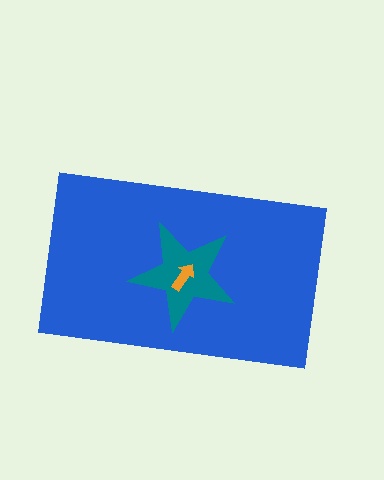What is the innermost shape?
The orange arrow.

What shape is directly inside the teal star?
The orange arrow.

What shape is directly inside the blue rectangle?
The teal star.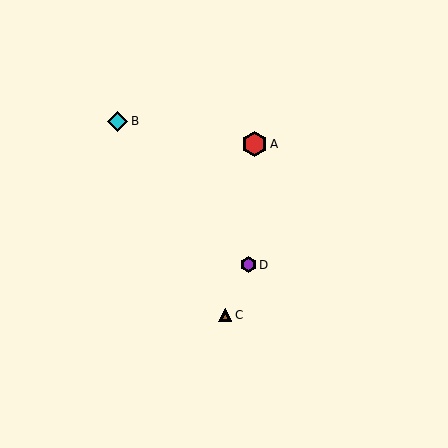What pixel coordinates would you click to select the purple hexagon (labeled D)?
Click at (248, 265) to select the purple hexagon D.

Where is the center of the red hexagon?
The center of the red hexagon is at (254, 144).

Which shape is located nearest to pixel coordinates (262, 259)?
The purple hexagon (labeled D) at (248, 265) is nearest to that location.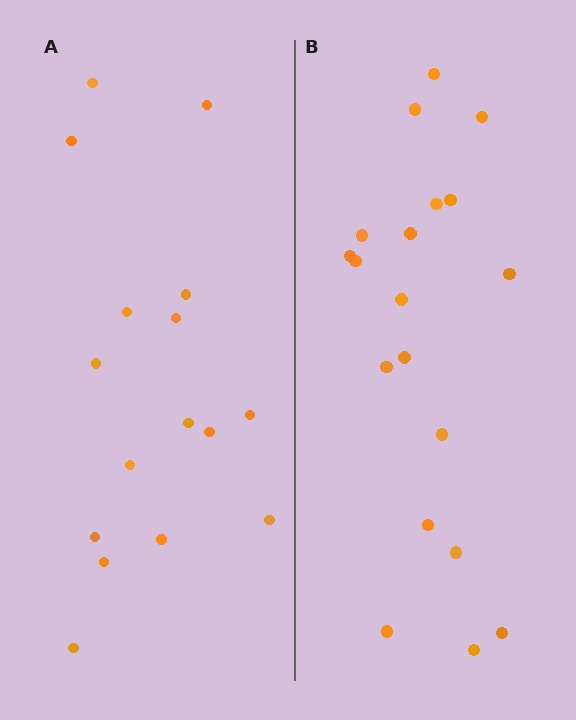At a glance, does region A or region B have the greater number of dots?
Region B (the right region) has more dots.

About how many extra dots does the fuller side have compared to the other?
Region B has just a few more — roughly 2 or 3 more dots than region A.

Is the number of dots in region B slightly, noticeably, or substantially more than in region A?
Region B has only slightly more — the two regions are fairly close. The ratio is roughly 1.2 to 1.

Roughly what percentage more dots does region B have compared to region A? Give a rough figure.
About 20% more.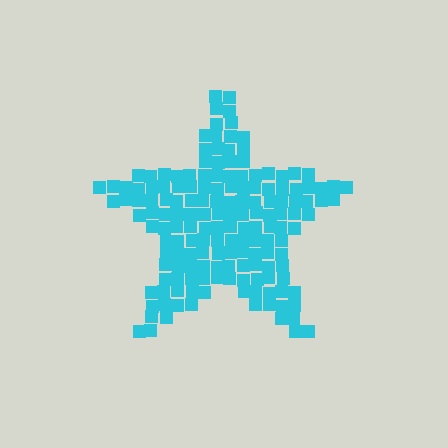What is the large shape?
The large shape is a star.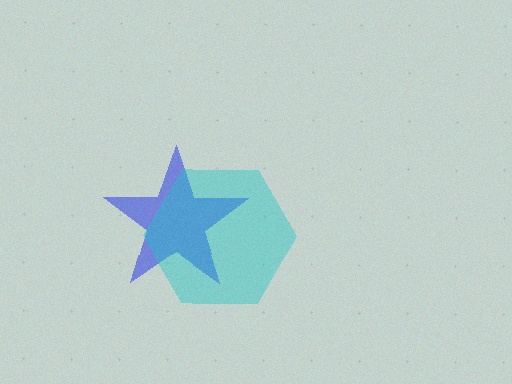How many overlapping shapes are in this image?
There are 2 overlapping shapes in the image.